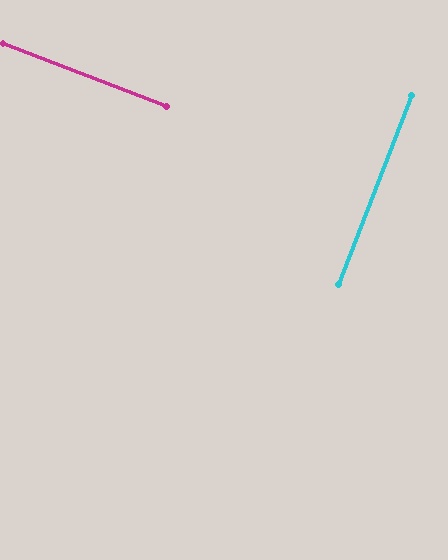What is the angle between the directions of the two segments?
Approximately 90 degrees.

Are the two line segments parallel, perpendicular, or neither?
Perpendicular — they meet at approximately 90°.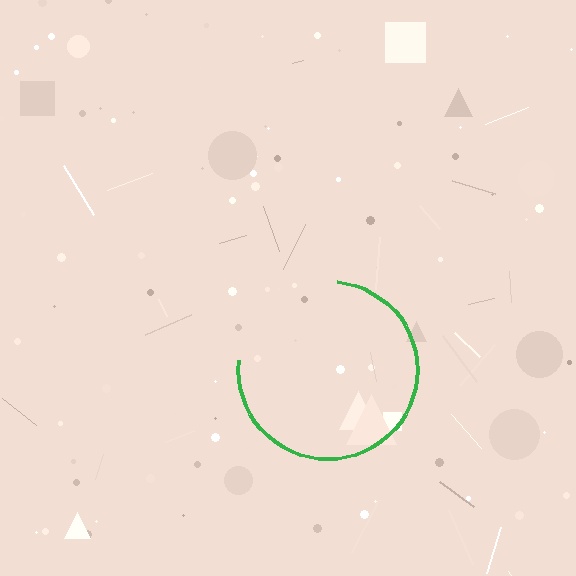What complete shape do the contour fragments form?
The contour fragments form a circle.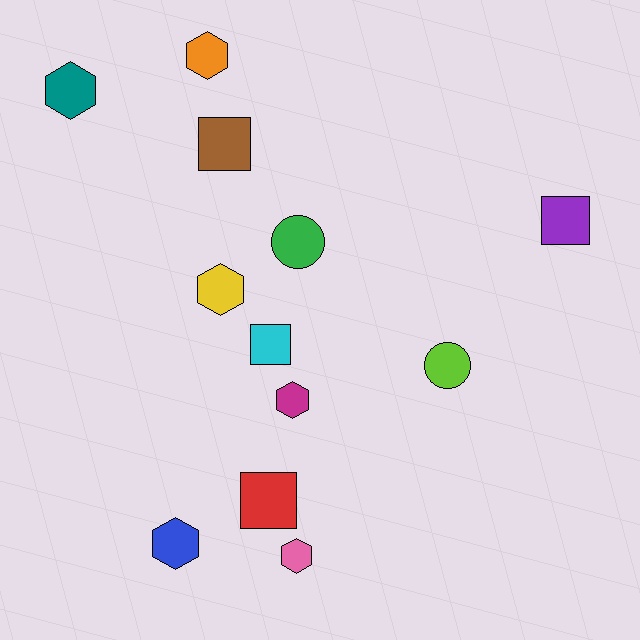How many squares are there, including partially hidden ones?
There are 4 squares.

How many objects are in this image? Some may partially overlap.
There are 12 objects.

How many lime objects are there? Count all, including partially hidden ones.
There is 1 lime object.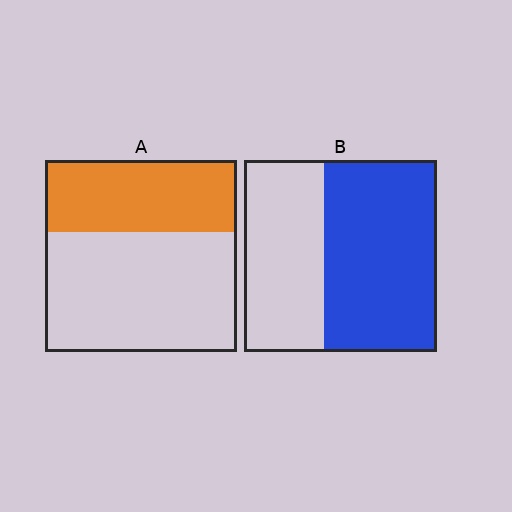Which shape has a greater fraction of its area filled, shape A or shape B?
Shape B.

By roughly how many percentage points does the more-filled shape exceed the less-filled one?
By roughly 20 percentage points (B over A).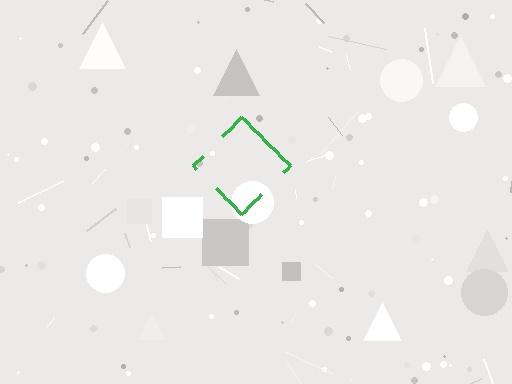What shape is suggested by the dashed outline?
The dashed outline suggests a diamond.